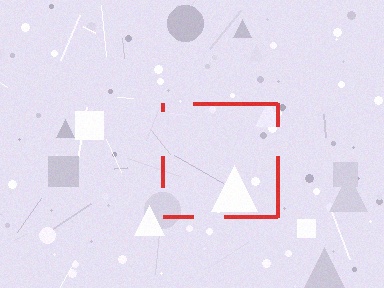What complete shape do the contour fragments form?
The contour fragments form a square.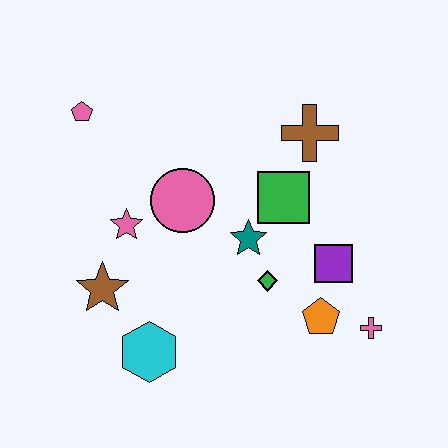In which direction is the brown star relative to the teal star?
The brown star is to the left of the teal star.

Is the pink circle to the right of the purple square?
No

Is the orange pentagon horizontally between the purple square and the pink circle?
Yes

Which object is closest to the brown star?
The pink star is closest to the brown star.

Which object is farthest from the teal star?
The pink pentagon is farthest from the teal star.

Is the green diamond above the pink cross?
Yes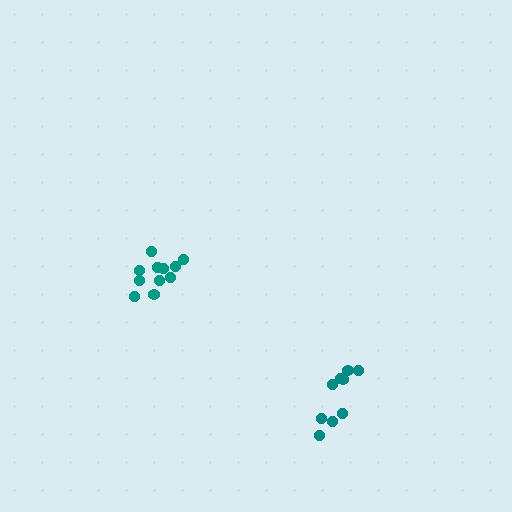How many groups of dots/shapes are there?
There are 2 groups.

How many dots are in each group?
Group 1: 9 dots, Group 2: 11 dots (20 total).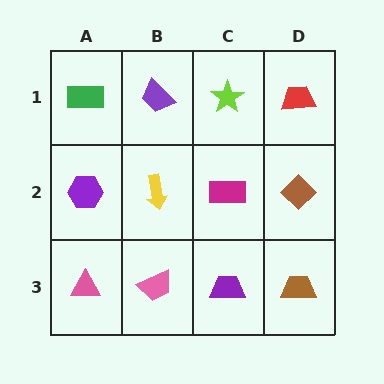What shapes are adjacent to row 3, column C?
A magenta rectangle (row 2, column C), a pink trapezoid (row 3, column B), a brown trapezoid (row 3, column D).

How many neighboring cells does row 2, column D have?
3.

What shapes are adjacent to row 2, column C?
A lime star (row 1, column C), a purple trapezoid (row 3, column C), a yellow arrow (row 2, column B), a brown diamond (row 2, column D).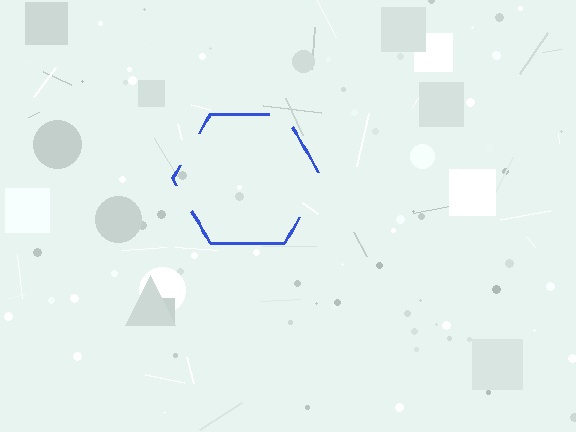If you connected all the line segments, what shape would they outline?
They would outline a hexagon.